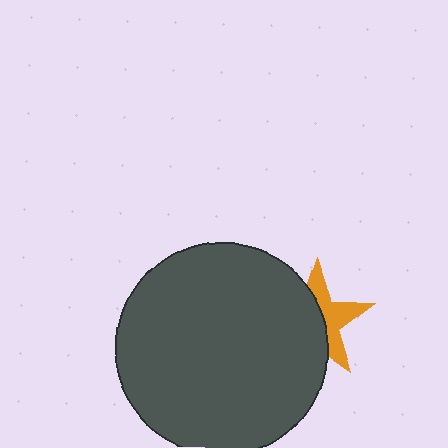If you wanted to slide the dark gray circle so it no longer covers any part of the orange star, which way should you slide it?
Slide it left — that is the most direct way to separate the two shapes.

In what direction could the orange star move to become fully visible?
The orange star could move right. That would shift it out from behind the dark gray circle entirely.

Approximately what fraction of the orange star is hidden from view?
Roughly 56% of the orange star is hidden behind the dark gray circle.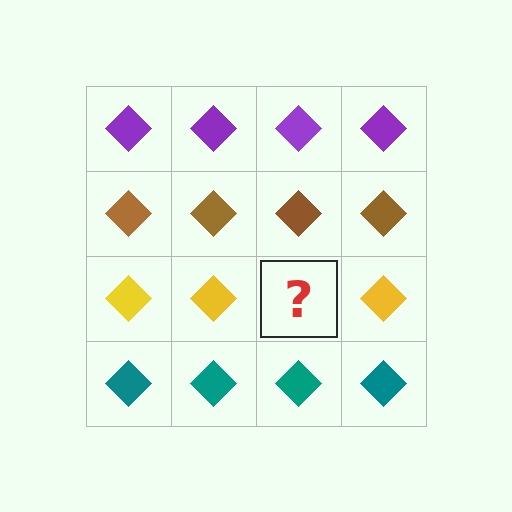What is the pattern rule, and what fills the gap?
The rule is that each row has a consistent color. The gap should be filled with a yellow diamond.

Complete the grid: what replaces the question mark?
The question mark should be replaced with a yellow diamond.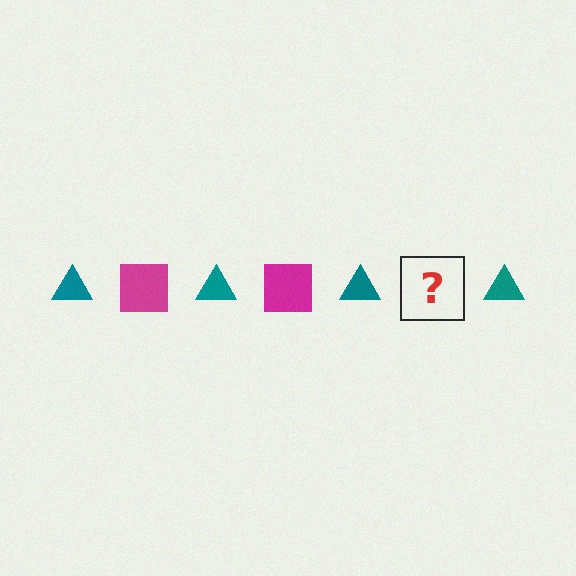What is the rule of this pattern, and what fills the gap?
The rule is that the pattern alternates between teal triangle and magenta square. The gap should be filled with a magenta square.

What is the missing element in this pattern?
The missing element is a magenta square.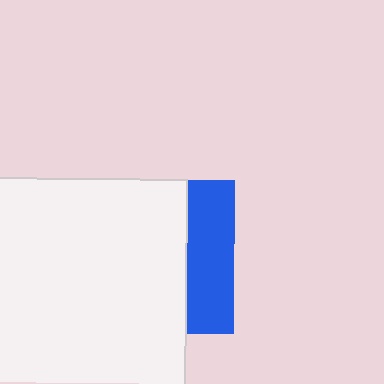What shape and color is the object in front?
The object in front is a white square.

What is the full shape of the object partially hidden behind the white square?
The partially hidden object is a blue square.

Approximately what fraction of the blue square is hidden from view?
Roughly 69% of the blue square is hidden behind the white square.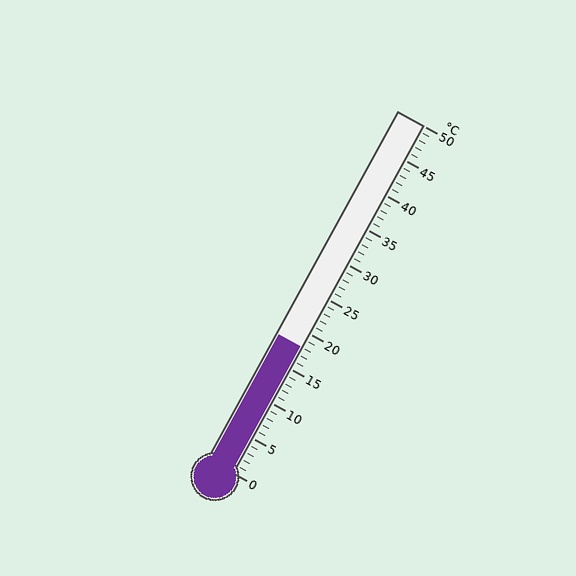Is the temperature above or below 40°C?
The temperature is below 40°C.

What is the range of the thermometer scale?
The thermometer scale ranges from 0°C to 50°C.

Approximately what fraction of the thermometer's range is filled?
The thermometer is filled to approximately 35% of its range.